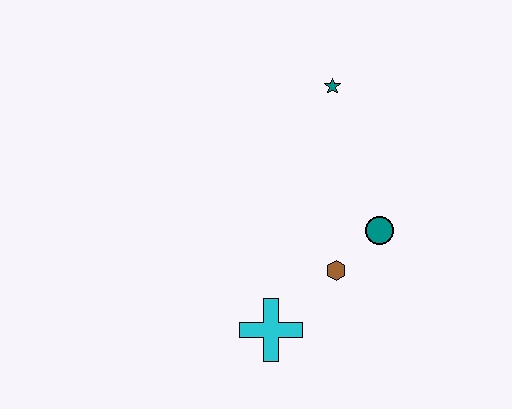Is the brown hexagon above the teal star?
No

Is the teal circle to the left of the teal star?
No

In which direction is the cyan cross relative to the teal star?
The cyan cross is below the teal star.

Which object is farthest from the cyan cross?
The teal star is farthest from the cyan cross.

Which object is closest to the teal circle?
The brown hexagon is closest to the teal circle.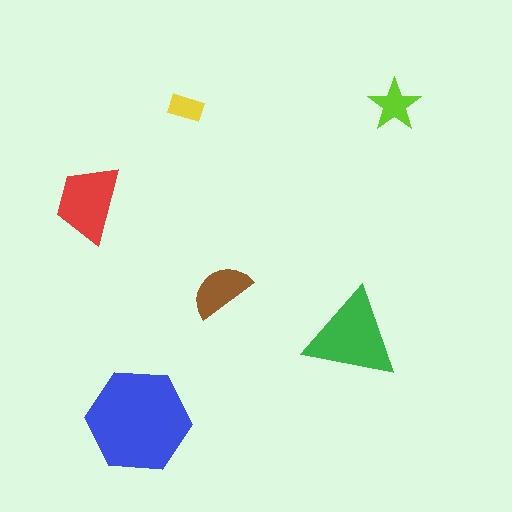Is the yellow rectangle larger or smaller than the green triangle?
Smaller.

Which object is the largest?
The blue hexagon.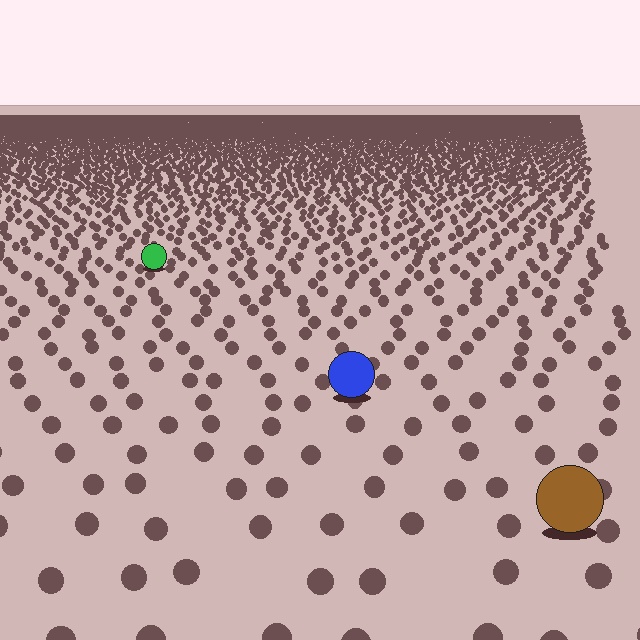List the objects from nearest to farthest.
From nearest to farthest: the brown circle, the blue circle, the green circle.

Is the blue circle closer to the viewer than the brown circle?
No. The brown circle is closer — you can tell from the texture gradient: the ground texture is coarser near it.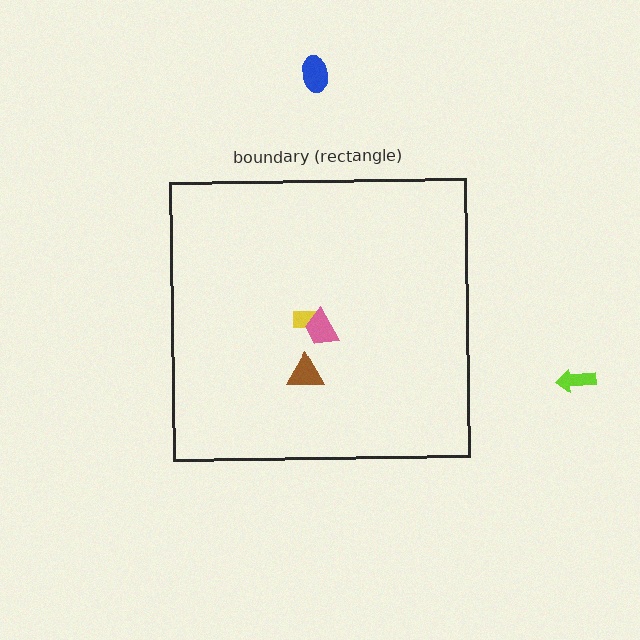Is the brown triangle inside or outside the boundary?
Inside.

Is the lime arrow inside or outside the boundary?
Outside.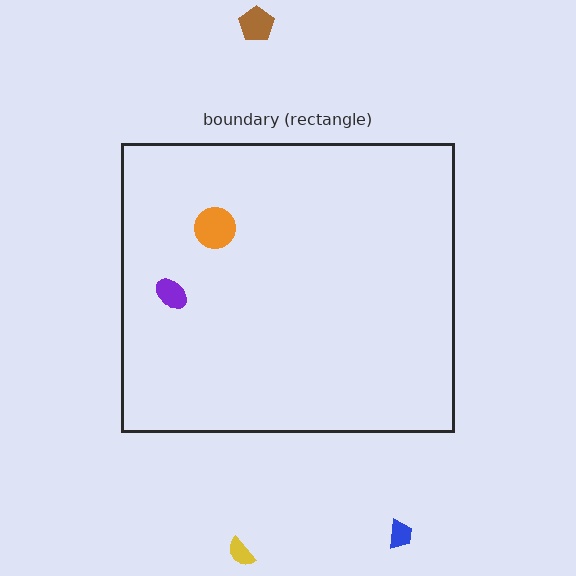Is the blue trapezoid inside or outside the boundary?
Outside.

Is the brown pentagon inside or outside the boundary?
Outside.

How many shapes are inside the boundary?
2 inside, 3 outside.